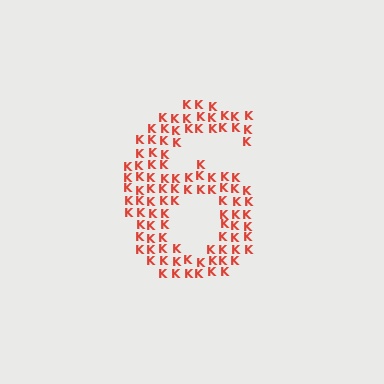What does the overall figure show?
The overall figure shows the digit 6.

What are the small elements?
The small elements are letter K's.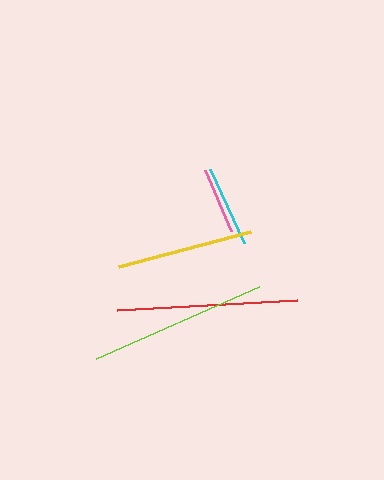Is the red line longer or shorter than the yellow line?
The red line is longer than the yellow line.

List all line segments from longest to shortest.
From longest to shortest: red, lime, yellow, cyan, pink.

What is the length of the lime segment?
The lime segment is approximately 178 pixels long.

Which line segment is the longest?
The red line is the longest at approximately 181 pixels.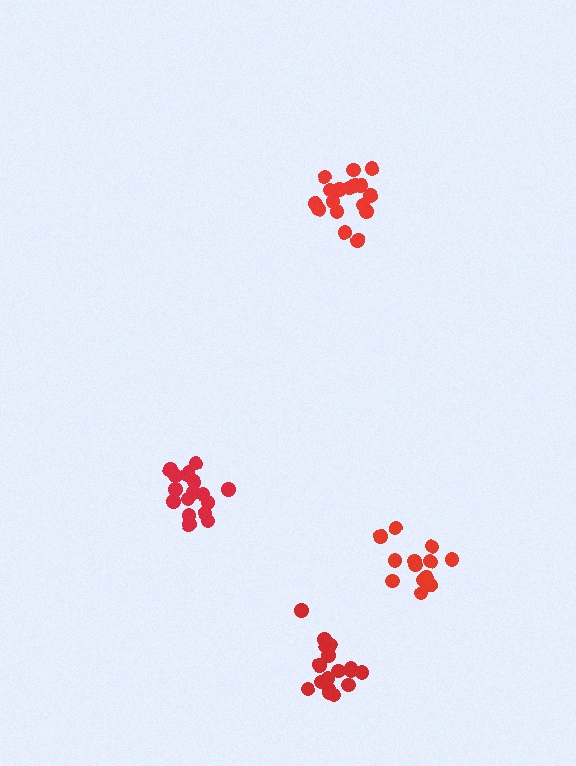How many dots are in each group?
Group 1: 13 dots, Group 2: 18 dots, Group 3: 17 dots, Group 4: 17 dots (65 total).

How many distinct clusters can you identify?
There are 4 distinct clusters.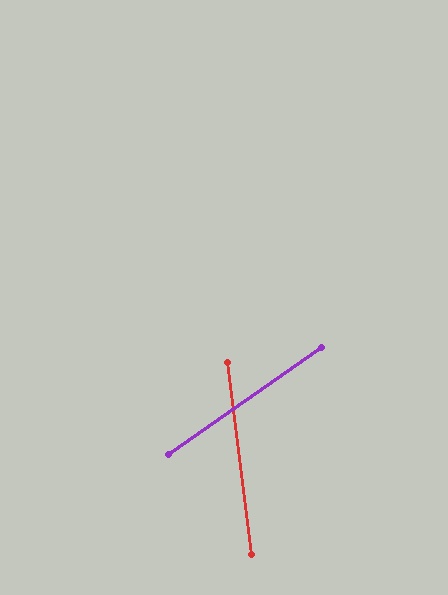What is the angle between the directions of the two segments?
Approximately 62 degrees.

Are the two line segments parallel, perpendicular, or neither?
Neither parallel nor perpendicular — they differ by about 62°.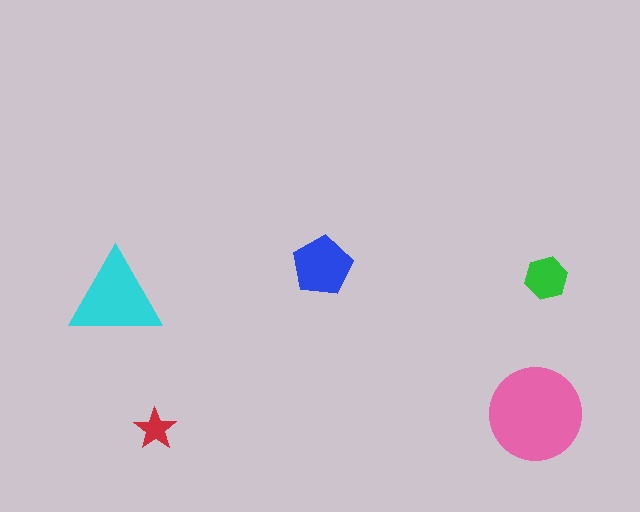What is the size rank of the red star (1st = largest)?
5th.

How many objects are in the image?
There are 5 objects in the image.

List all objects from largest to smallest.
The pink circle, the cyan triangle, the blue pentagon, the green hexagon, the red star.